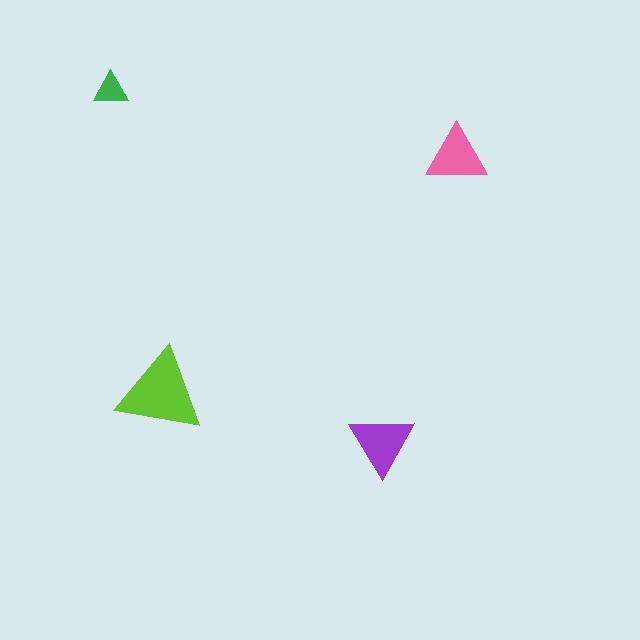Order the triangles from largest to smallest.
the lime one, the purple one, the pink one, the green one.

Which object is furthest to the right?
The pink triangle is rightmost.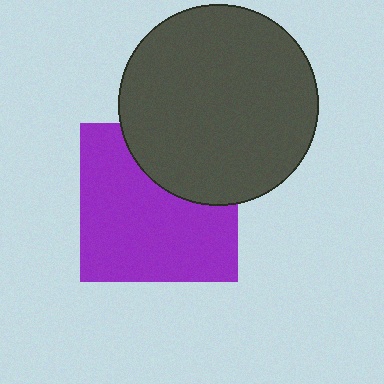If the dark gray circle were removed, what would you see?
You would see the complete purple square.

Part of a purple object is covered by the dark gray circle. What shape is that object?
It is a square.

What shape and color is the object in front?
The object in front is a dark gray circle.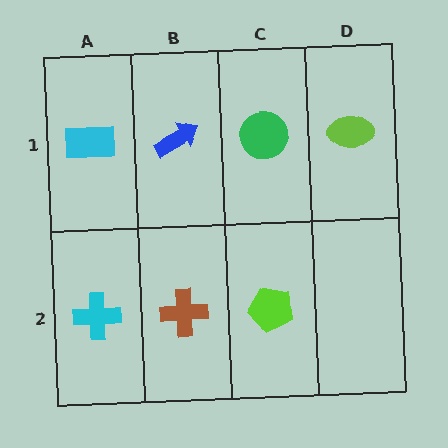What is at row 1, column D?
A lime ellipse.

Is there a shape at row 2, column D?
No, that cell is empty.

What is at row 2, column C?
A lime pentagon.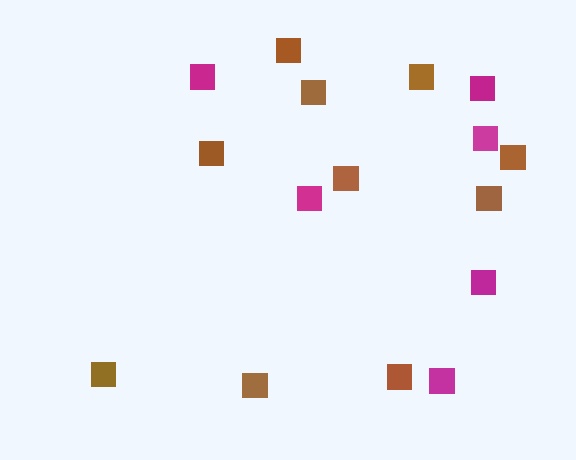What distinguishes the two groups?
There are 2 groups: one group of magenta squares (6) and one group of brown squares (10).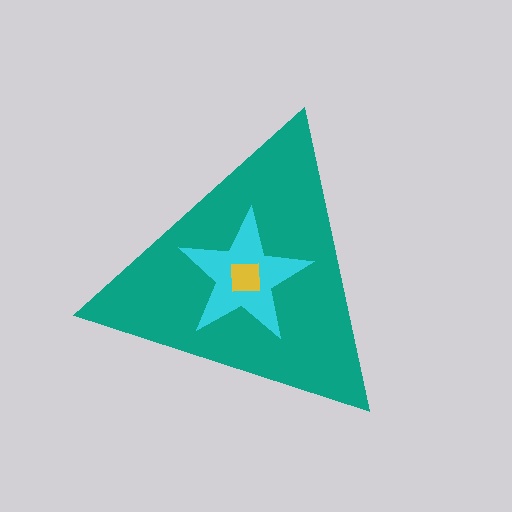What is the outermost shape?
The teal triangle.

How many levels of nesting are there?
3.